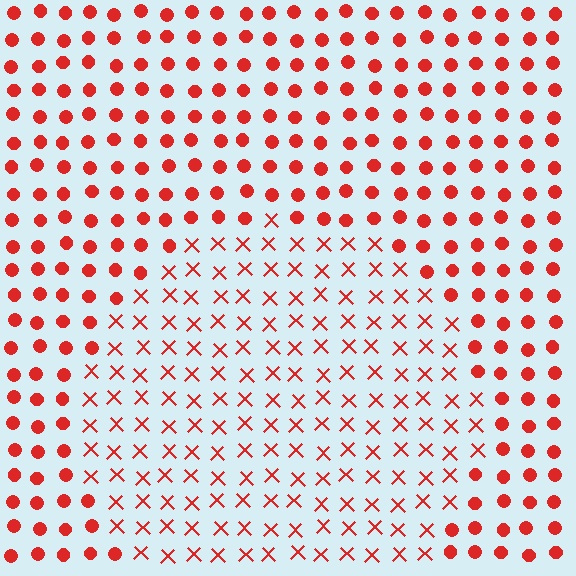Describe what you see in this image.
The image is filled with small red elements arranged in a uniform grid. A circle-shaped region contains X marks, while the surrounding area contains circles. The boundary is defined purely by the change in element shape.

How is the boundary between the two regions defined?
The boundary is defined by a change in element shape: X marks inside vs. circles outside. All elements share the same color and spacing.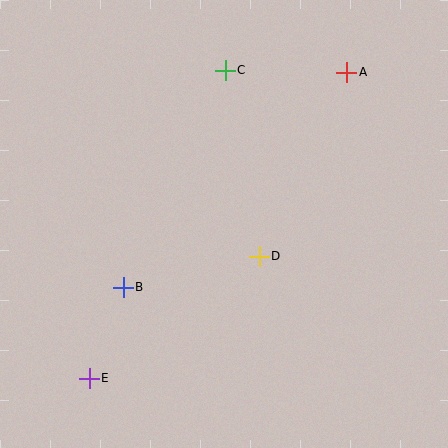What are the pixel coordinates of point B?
Point B is at (123, 287).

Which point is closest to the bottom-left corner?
Point E is closest to the bottom-left corner.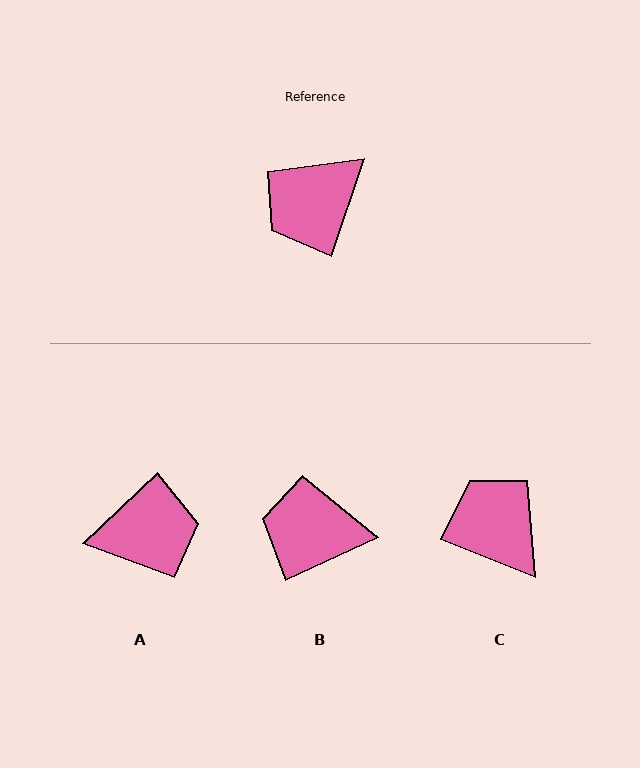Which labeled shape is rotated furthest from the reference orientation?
A, about 152 degrees away.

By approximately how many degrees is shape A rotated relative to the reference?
Approximately 152 degrees counter-clockwise.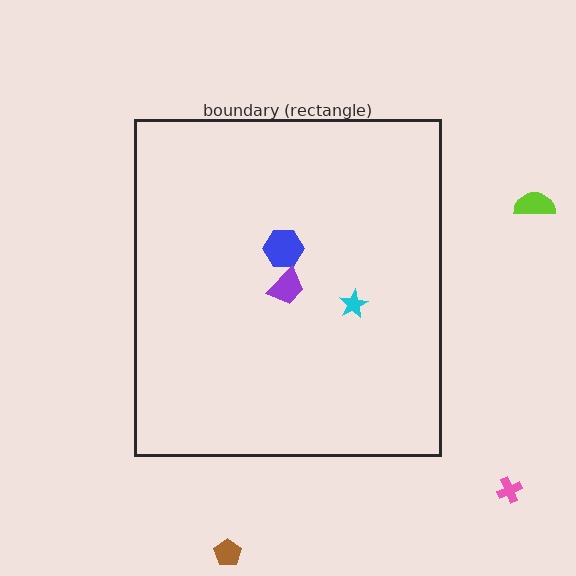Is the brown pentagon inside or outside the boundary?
Outside.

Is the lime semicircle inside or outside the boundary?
Outside.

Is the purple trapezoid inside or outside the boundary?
Inside.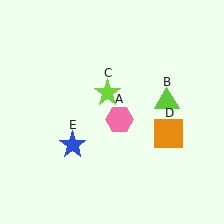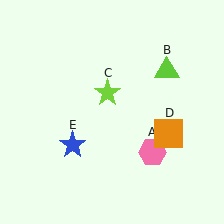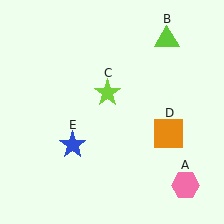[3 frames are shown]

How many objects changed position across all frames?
2 objects changed position: pink hexagon (object A), lime triangle (object B).